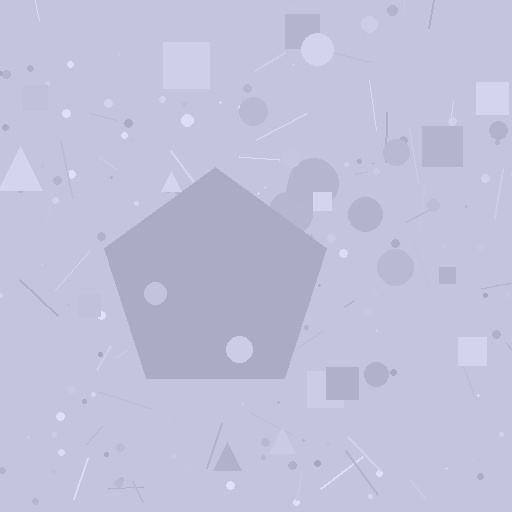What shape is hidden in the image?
A pentagon is hidden in the image.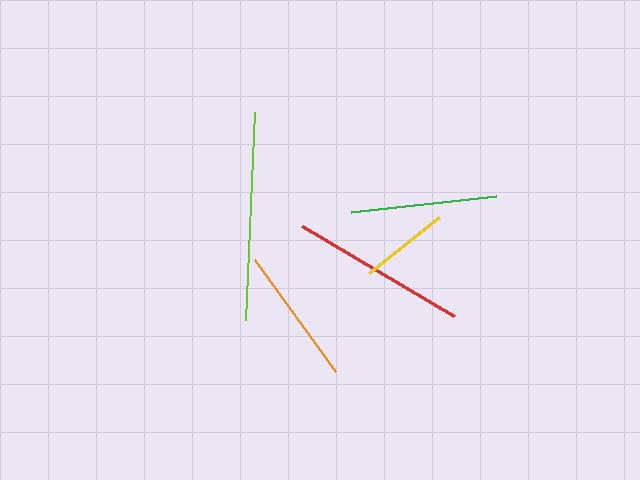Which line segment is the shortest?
The yellow line is the shortest at approximately 90 pixels.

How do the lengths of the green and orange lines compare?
The green and orange lines are approximately the same length.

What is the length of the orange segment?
The orange segment is approximately 138 pixels long.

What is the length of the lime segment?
The lime segment is approximately 208 pixels long.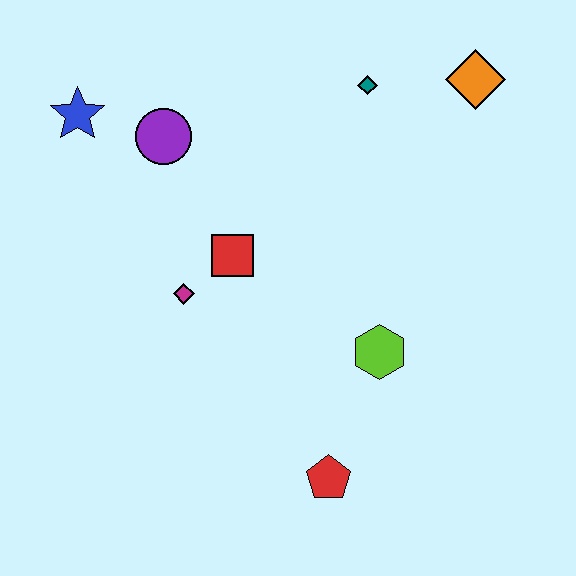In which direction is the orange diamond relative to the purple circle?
The orange diamond is to the right of the purple circle.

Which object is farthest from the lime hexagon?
The blue star is farthest from the lime hexagon.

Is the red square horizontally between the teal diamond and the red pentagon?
No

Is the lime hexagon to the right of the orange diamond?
No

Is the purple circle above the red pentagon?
Yes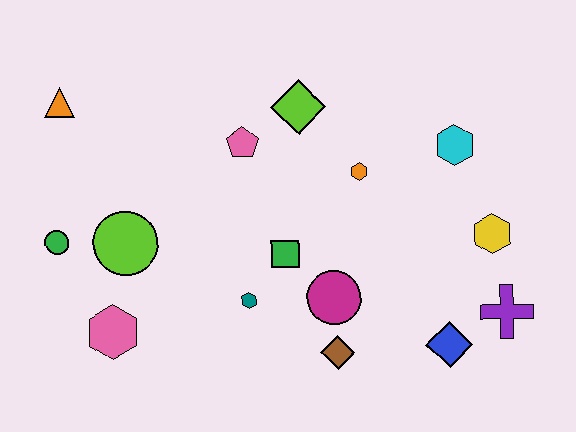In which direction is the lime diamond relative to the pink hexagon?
The lime diamond is above the pink hexagon.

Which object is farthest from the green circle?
The purple cross is farthest from the green circle.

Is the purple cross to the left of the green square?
No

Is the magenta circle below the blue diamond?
No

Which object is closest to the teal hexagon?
The green square is closest to the teal hexagon.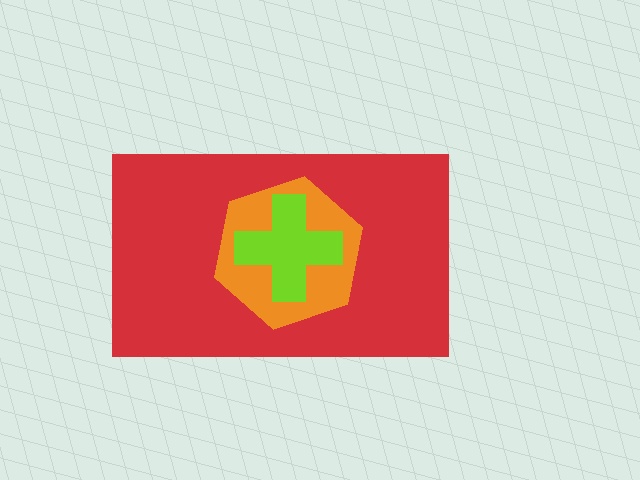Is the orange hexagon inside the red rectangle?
Yes.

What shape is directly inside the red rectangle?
The orange hexagon.